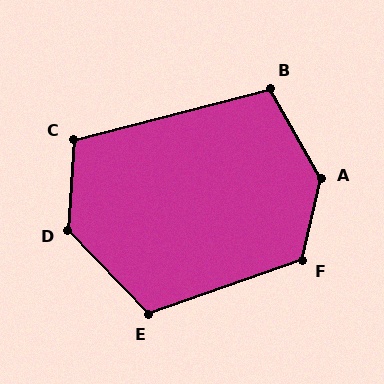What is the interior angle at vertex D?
Approximately 133 degrees (obtuse).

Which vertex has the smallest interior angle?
B, at approximately 105 degrees.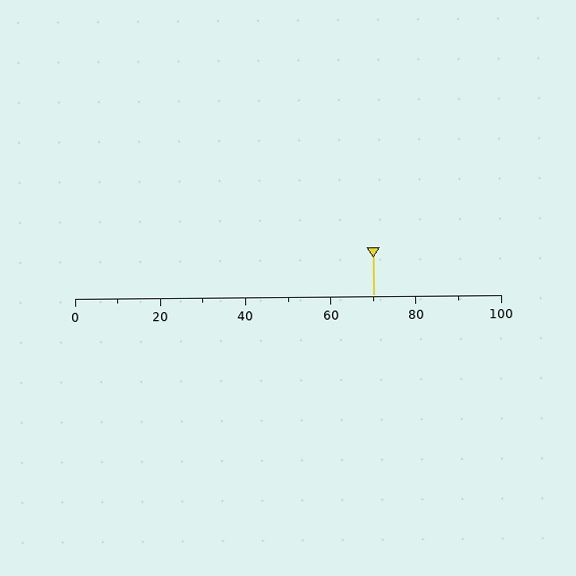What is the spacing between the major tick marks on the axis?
The major ticks are spaced 20 apart.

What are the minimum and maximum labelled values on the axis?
The axis runs from 0 to 100.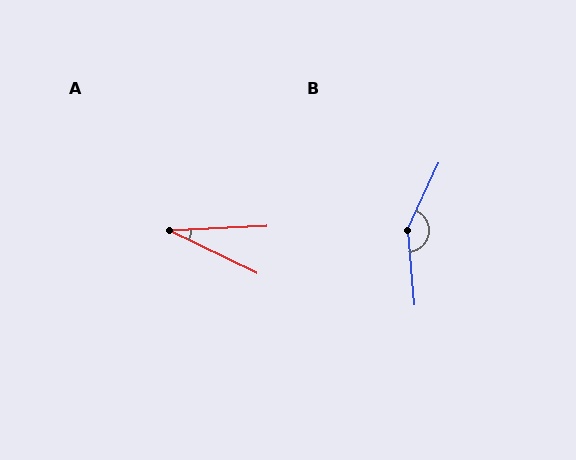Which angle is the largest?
B, at approximately 150 degrees.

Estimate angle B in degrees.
Approximately 150 degrees.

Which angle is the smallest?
A, at approximately 28 degrees.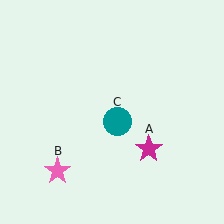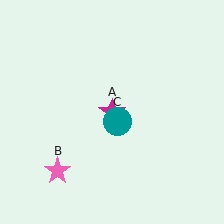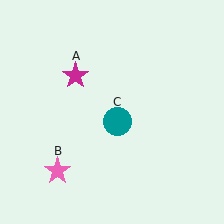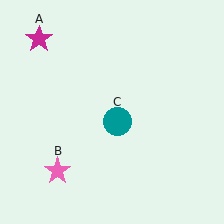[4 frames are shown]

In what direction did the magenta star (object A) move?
The magenta star (object A) moved up and to the left.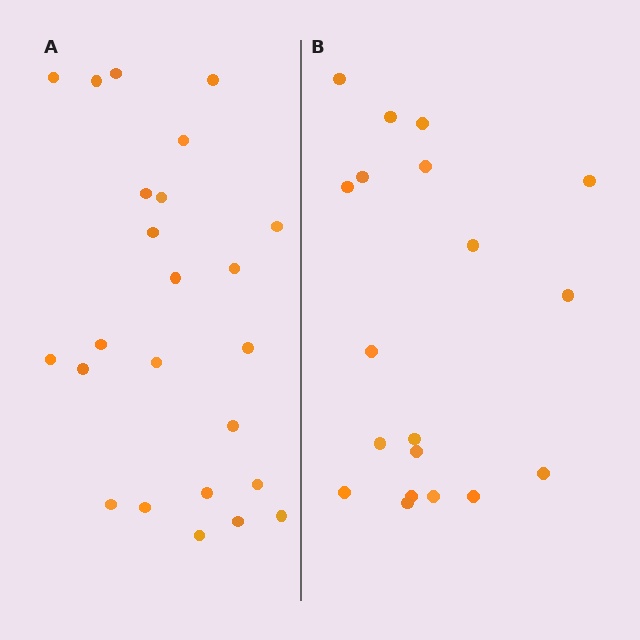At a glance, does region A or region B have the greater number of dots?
Region A (the left region) has more dots.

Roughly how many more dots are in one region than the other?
Region A has about 5 more dots than region B.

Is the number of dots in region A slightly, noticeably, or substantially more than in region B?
Region A has noticeably more, but not dramatically so. The ratio is roughly 1.3 to 1.